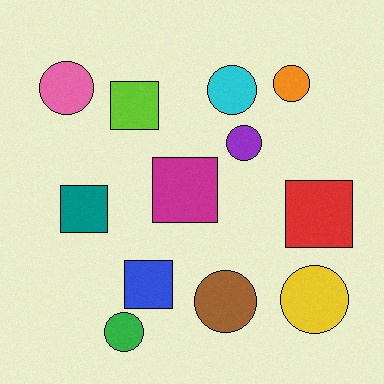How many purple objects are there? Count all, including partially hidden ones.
There is 1 purple object.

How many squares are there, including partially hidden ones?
There are 5 squares.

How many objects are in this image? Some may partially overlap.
There are 12 objects.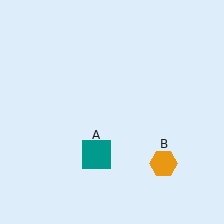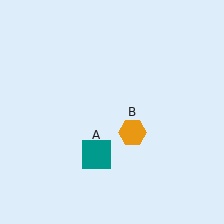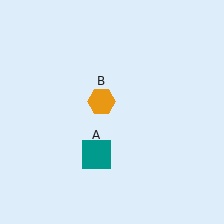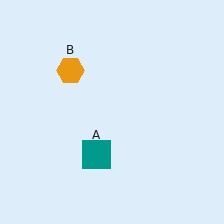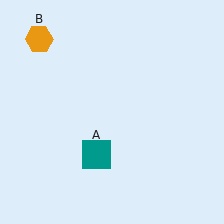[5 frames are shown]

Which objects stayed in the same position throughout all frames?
Teal square (object A) remained stationary.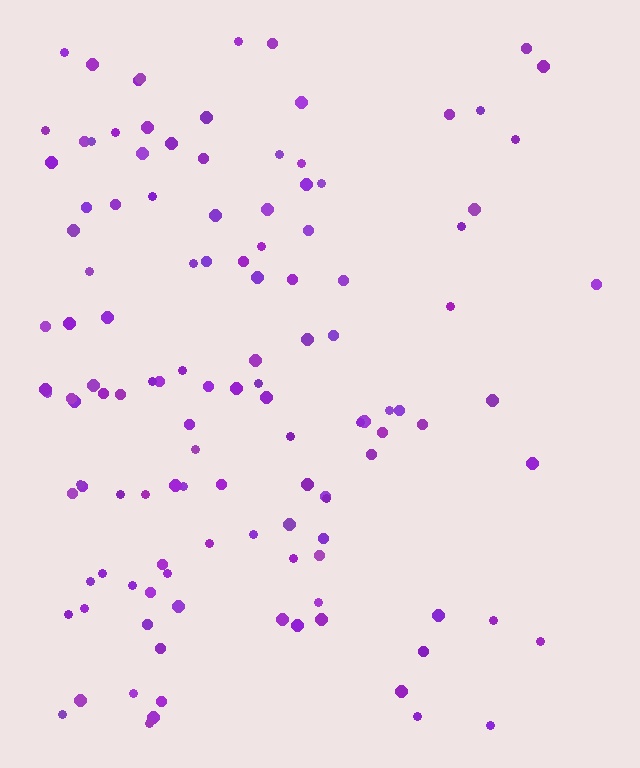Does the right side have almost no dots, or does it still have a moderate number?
Still a moderate number, just noticeably fewer than the left.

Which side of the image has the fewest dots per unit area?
The right.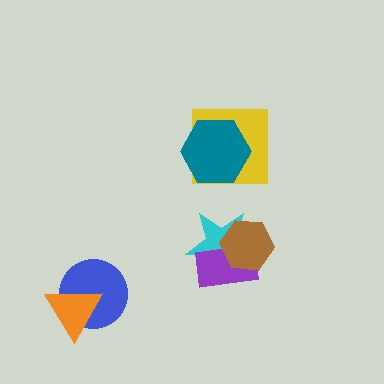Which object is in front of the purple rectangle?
The brown hexagon is in front of the purple rectangle.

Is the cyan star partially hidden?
Yes, it is partially covered by another shape.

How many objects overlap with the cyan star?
2 objects overlap with the cyan star.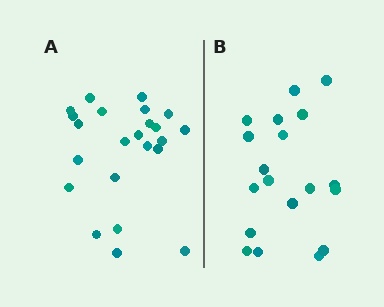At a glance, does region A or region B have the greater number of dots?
Region A (the left region) has more dots.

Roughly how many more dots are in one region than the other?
Region A has about 4 more dots than region B.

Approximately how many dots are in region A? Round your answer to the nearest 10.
About 20 dots. (The exact count is 23, which rounds to 20.)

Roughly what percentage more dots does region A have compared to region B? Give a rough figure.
About 20% more.